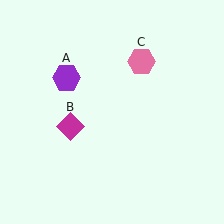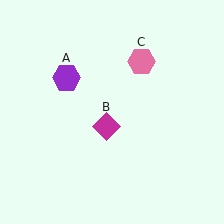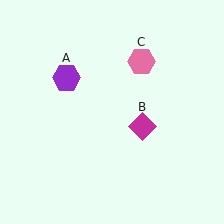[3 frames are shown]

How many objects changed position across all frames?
1 object changed position: magenta diamond (object B).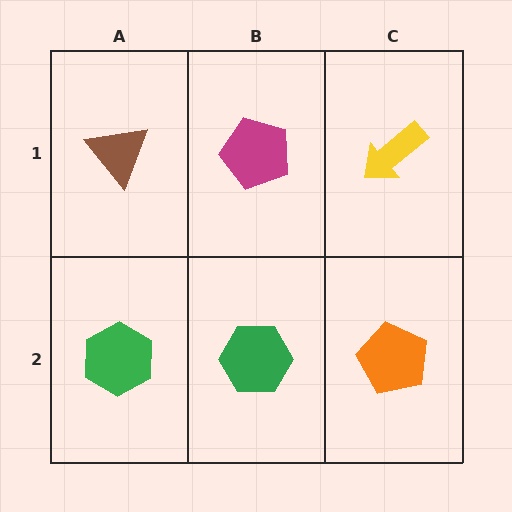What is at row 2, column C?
An orange pentagon.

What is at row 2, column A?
A green hexagon.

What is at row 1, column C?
A yellow arrow.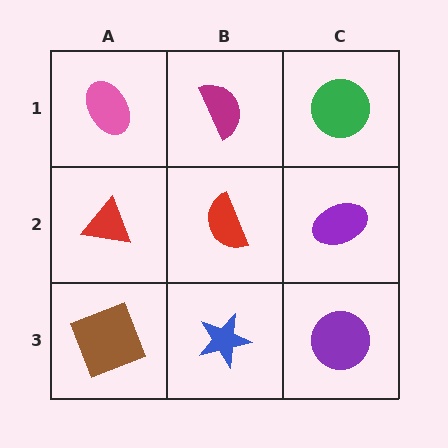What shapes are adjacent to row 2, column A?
A pink ellipse (row 1, column A), a brown square (row 3, column A), a red semicircle (row 2, column B).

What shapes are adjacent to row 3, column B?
A red semicircle (row 2, column B), a brown square (row 3, column A), a purple circle (row 3, column C).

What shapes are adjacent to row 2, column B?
A magenta semicircle (row 1, column B), a blue star (row 3, column B), a red triangle (row 2, column A), a purple ellipse (row 2, column C).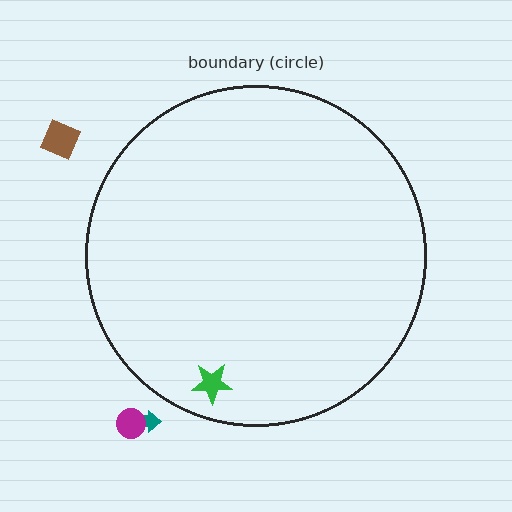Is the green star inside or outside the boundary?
Inside.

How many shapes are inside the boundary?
1 inside, 3 outside.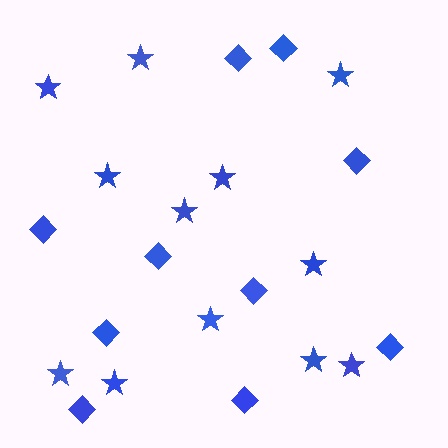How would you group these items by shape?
There are 2 groups: one group of stars (12) and one group of diamonds (10).